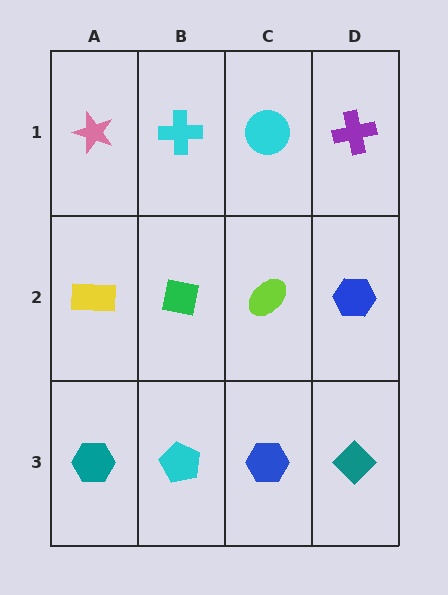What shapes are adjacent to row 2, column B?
A cyan cross (row 1, column B), a cyan pentagon (row 3, column B), a yellow rectangle (row 2, column A), a lime ellipse (row 2, column C).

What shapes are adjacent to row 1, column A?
A yellow rectangle (row 2, column A), a cyan cross (row 1, column B).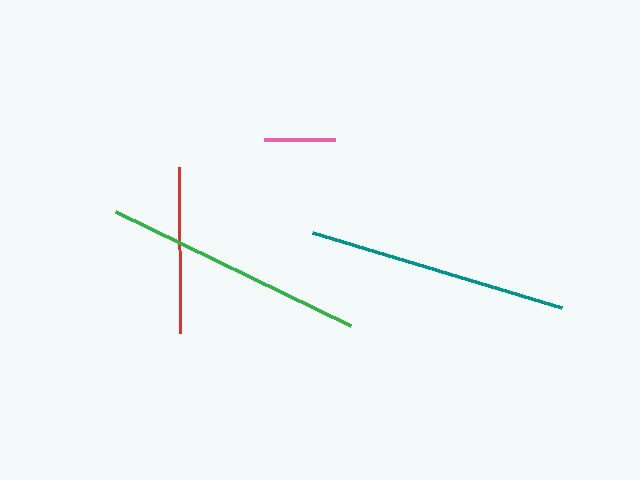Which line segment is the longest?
The green line is the longest at approximately 261 pixels.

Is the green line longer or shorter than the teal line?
The green line is longer than the teal line.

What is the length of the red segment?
The red segment is approximately 167 pixels long.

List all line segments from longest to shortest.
From longest to shortest: green, teal, red, pink.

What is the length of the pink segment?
The pink segment is approximately 70 pixels long.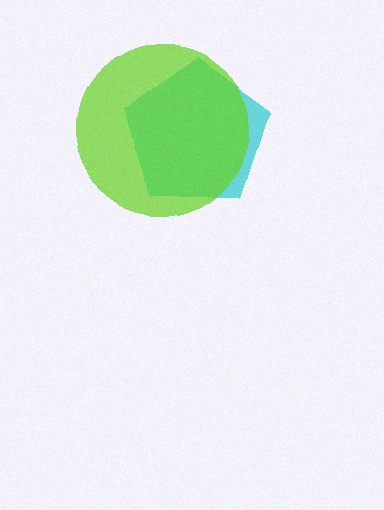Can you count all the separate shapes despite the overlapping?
Yes, there are 2 separate shapes.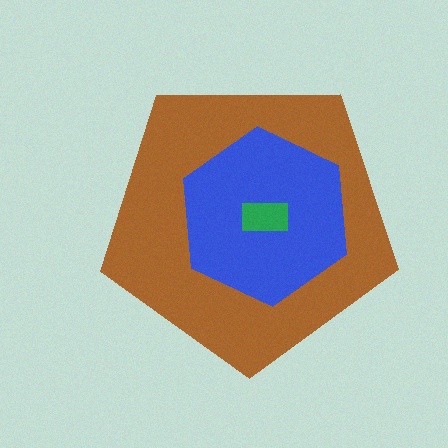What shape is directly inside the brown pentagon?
The blue hexagon.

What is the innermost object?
The green rectangle.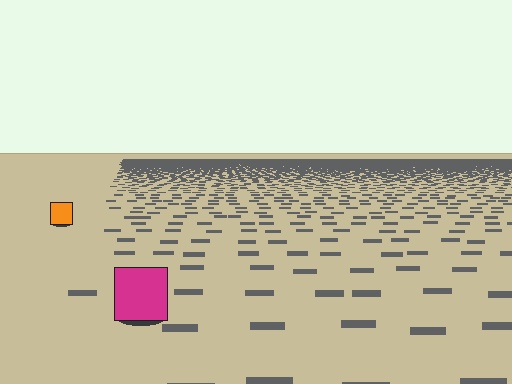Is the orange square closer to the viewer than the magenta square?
No. The magenta square is closer — you can tell from the texture gradient: the ground texture is coarser near it.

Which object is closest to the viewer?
The magenta square is closest. The texture marks near it are larger and more spread out.